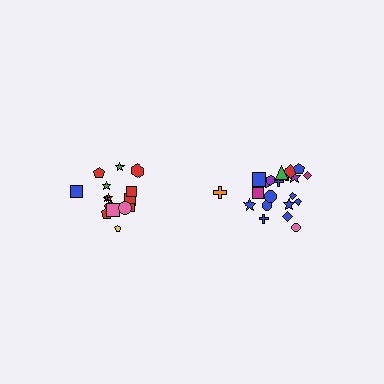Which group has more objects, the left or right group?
The right group.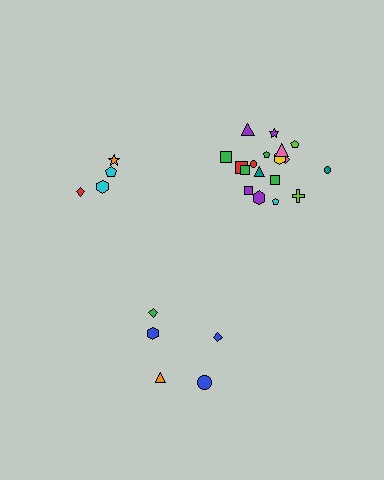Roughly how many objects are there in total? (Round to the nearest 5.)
Roughly 25 objects in total.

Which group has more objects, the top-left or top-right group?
The top-right group.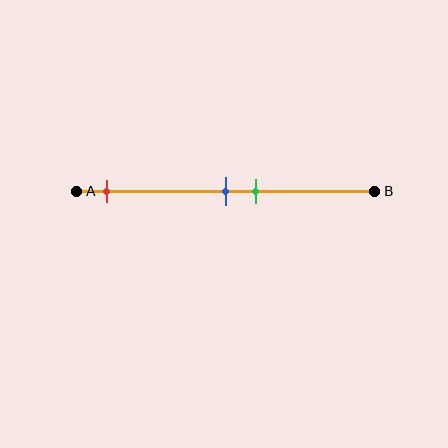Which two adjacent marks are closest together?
The blue and green marks are the closest adjacent pair.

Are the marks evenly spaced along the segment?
No, the marks are not evenly spaced.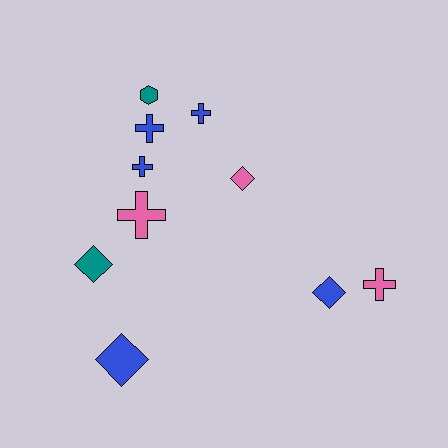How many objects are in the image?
There are 10 objects.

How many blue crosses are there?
There are 3 blue crosses.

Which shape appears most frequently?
Cross, with 5 objects.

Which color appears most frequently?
Blue, with 5 objects.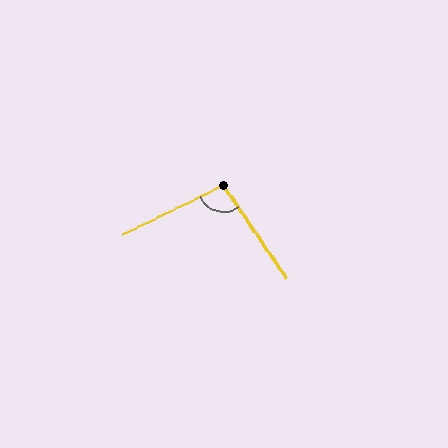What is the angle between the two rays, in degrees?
Approximately 98 degrees.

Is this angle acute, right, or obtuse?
It is obtuse.